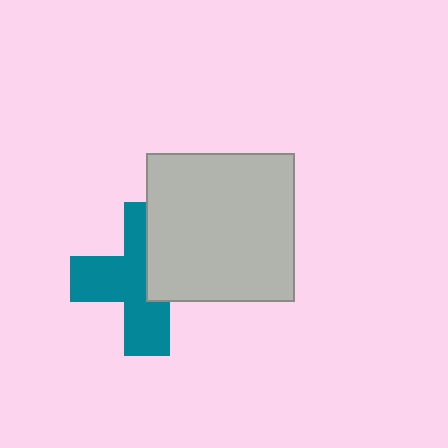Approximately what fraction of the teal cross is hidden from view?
Roughly 41% of the teal cross is hidden behind the light gray square.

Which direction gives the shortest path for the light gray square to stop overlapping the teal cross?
Moving right gives the shortest separation.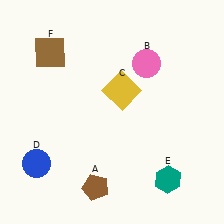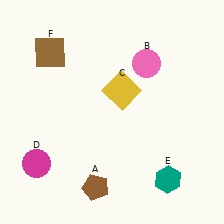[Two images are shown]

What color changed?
The circle (D) changed from blue in Image 1 to magenta in Image 2.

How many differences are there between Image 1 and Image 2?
There is 1 difference between the two images.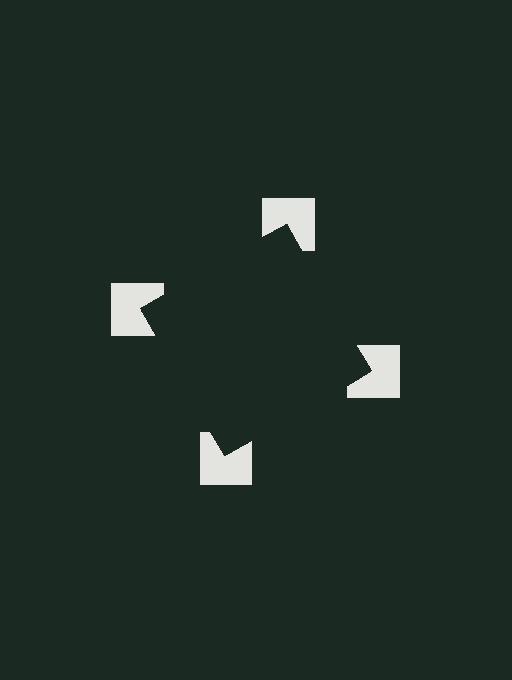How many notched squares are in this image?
There are 4 — one at each vertex of the illusory square.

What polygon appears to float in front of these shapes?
An illusory square — its edges are inferred from the aligned wedge cuts in the notched squares, not physically drawn.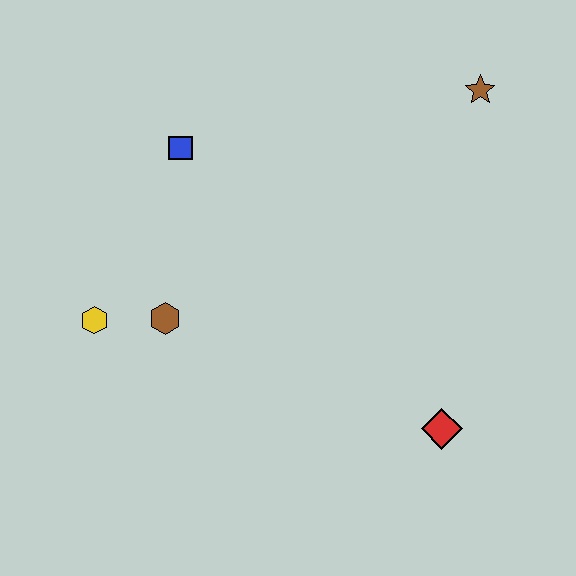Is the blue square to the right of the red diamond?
No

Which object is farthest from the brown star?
The yellow hexagon is farthest from the brown star.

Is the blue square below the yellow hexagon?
No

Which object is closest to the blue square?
The brown hexagon is closest to the blue square.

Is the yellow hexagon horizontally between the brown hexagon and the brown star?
No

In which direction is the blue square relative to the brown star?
The blue square is to the left of the brown star.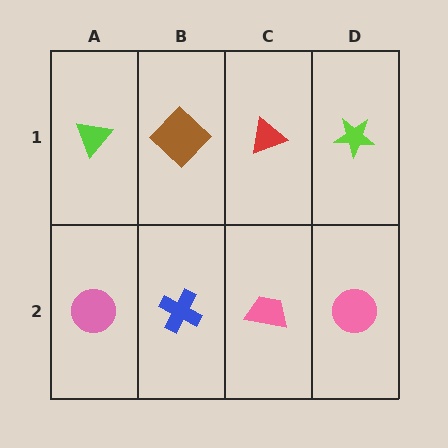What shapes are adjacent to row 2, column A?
A lime triangle (row 1, column A), a blue cross (row 2, column B).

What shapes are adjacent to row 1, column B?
A blue cross (row 2, column B), a lime triangle (row 1, column A), a red triangle (row 1, column C).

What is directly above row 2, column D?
A lime star.